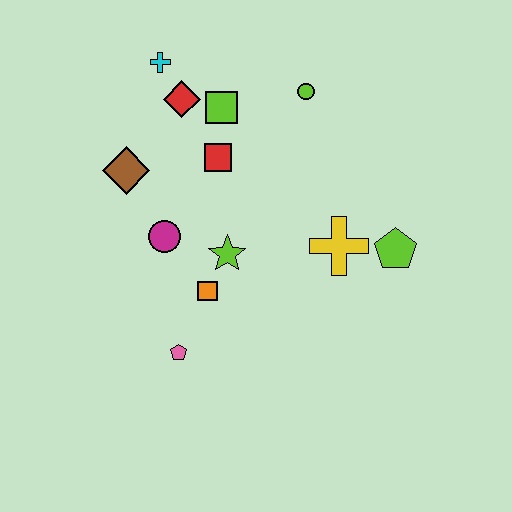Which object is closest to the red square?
The lime square is closest to the red square.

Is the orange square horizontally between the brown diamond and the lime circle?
Yes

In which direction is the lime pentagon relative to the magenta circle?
The lime pentagon is to the right of the magenta circle.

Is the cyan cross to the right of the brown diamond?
Yes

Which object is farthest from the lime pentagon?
The cyan cross is farthest from the lime pentagon.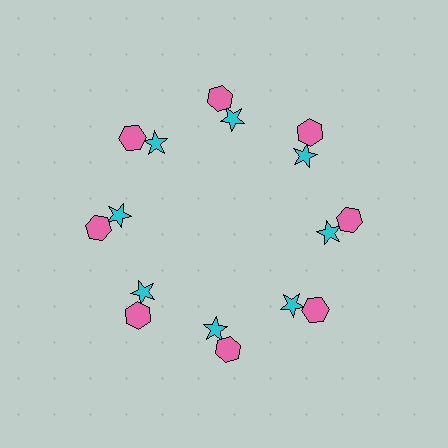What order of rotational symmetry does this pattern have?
This pattern has 8-fold rotational symmetry.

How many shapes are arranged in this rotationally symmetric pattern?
There are 16 shapes, arranged in 8 groups of 2.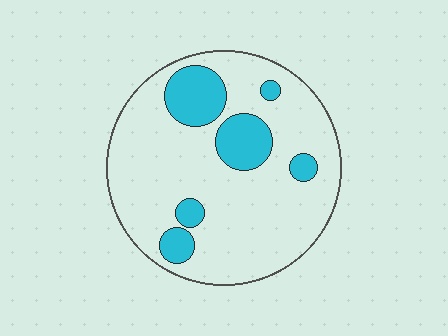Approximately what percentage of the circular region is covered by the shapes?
Approximately 20%.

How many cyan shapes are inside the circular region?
6.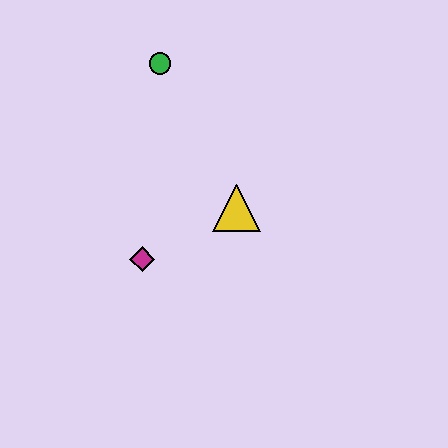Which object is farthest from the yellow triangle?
The green circle is farthest from the yellow triangle.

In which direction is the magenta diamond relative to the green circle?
The magenta diamond is below the green circle.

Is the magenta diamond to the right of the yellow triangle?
No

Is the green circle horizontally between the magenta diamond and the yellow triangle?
Yes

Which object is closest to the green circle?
The yellow triangle is closest to the green circle.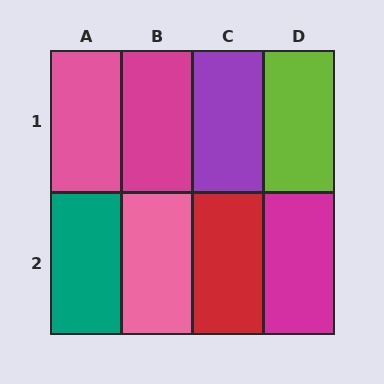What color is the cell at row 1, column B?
Magenta.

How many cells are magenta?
2 cells are magenta.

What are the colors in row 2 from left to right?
Teal, pink, red, magenta.